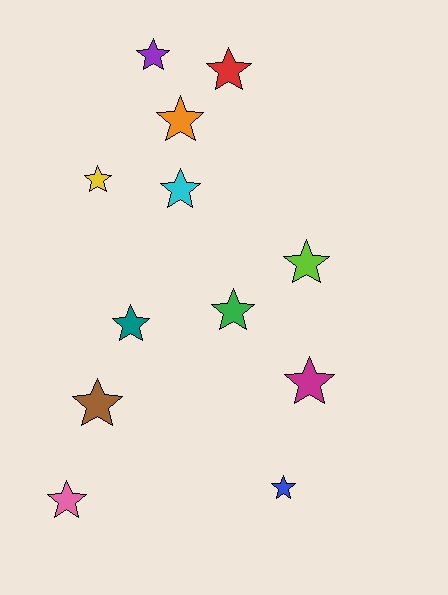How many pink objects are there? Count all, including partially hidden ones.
There is 1 pink object.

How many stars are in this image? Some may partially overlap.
There are 12 stars.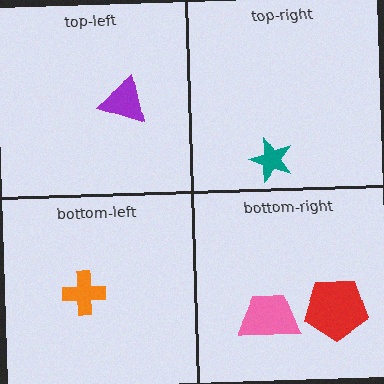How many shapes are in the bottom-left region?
1.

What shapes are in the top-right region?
The teal star.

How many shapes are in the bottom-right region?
2.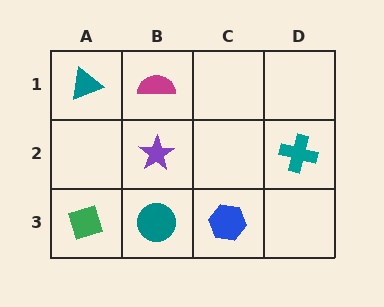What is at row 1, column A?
A teal triangle.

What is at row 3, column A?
A green diamond.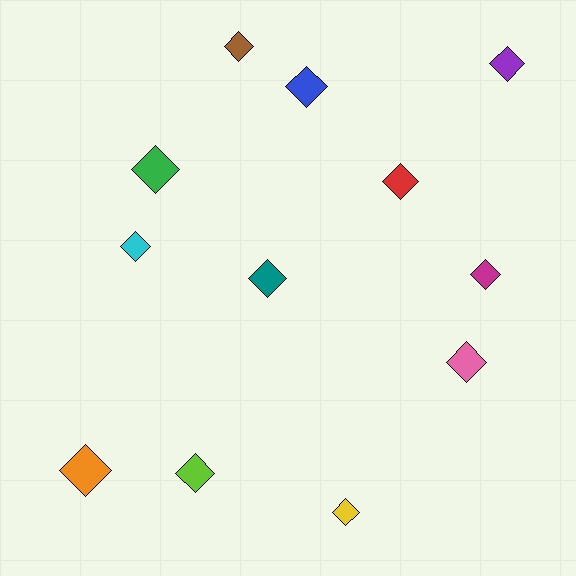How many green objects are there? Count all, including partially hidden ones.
There is 1 green object.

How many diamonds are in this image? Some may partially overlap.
There are 12 diamonds.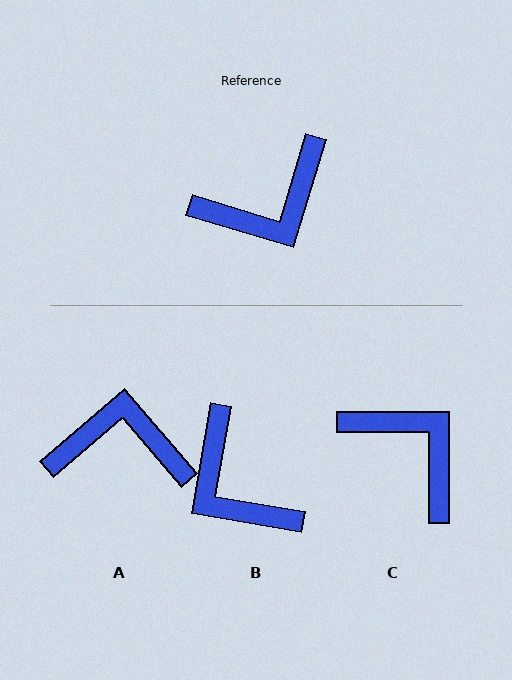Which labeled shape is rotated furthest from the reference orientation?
A, about 147 degrees away.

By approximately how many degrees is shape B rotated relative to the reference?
Approximately 83 degrees clockwise.